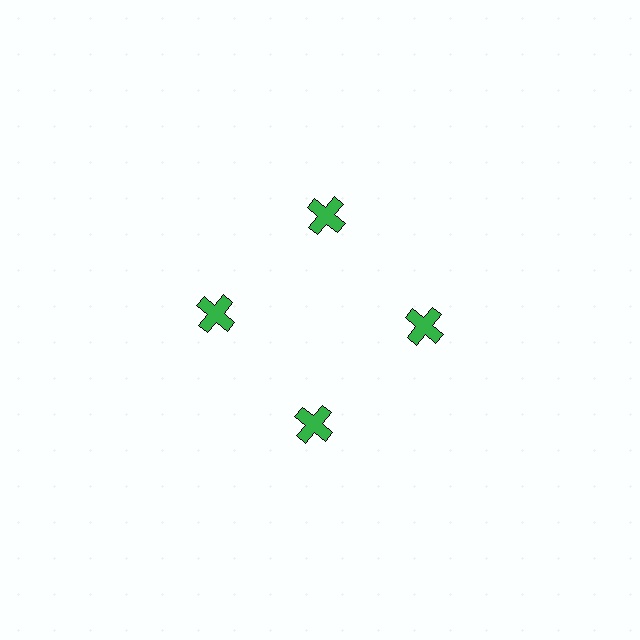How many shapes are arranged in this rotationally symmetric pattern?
There are 4 shapes, arranged in 4 groups of 1.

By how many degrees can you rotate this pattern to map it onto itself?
The pattern maps onto itself every 90 degrees of rotation.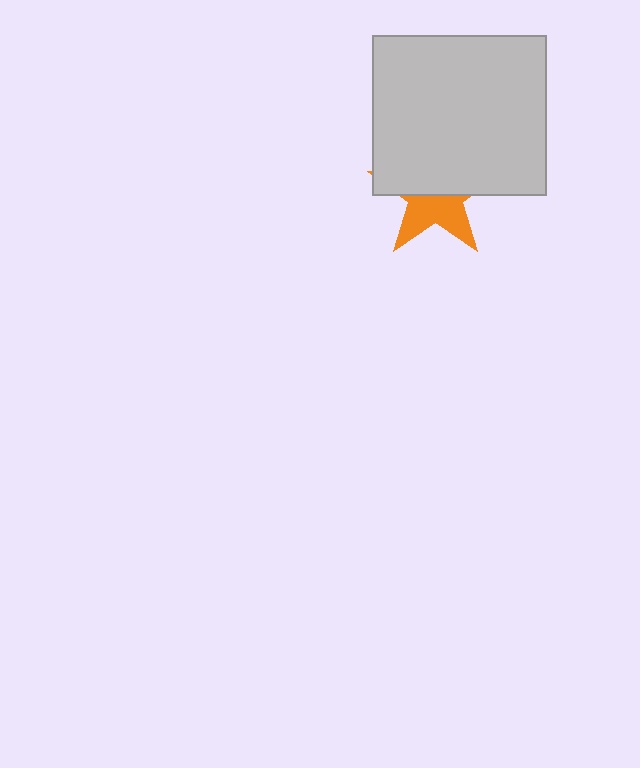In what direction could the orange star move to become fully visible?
The orange star could move down. That would shift it out from behind the light gray rectangle entirely.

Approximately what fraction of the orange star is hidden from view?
Roughly 56% of the orange star is hidden behind the light gray rectangle.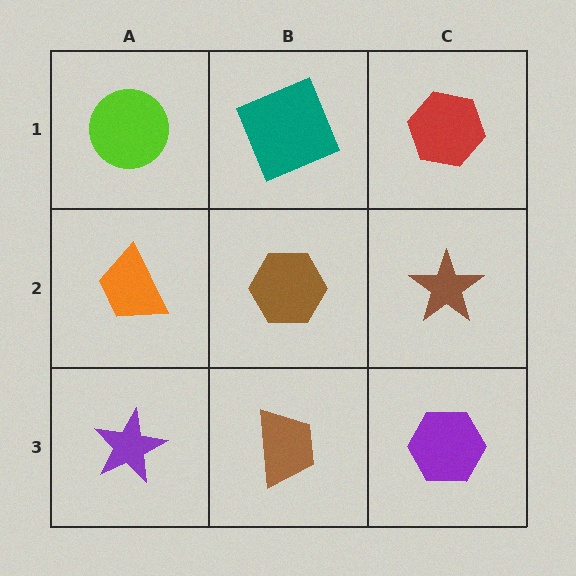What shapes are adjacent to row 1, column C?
A brown star (row 2, column C), a teal square (row 1, column B).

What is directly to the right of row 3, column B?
A purple hexagon.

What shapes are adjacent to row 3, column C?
A brown star (row 2, column C), a brown trapezoid (row 3, column B).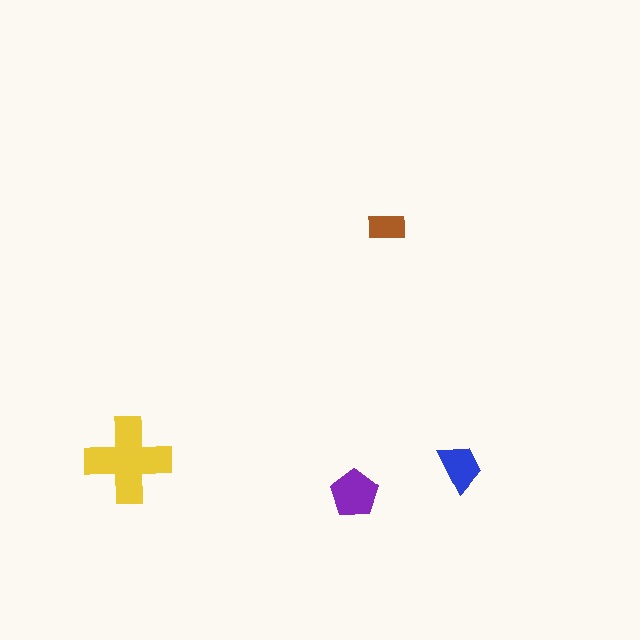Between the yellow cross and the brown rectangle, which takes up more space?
The yellow cross.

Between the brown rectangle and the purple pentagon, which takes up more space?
The purple pentagon.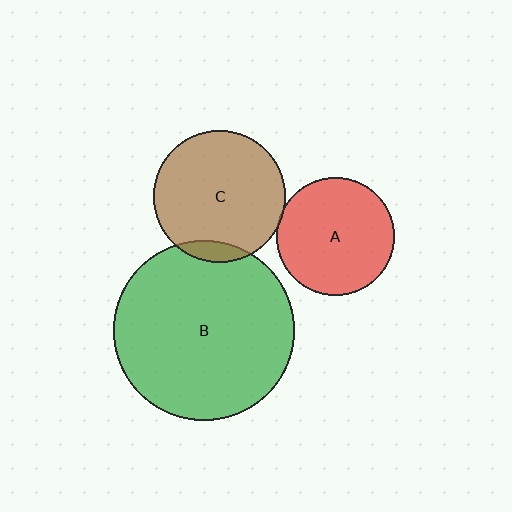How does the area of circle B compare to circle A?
Approximately 2.3 times.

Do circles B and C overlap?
Yes.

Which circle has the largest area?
Circle B (green).